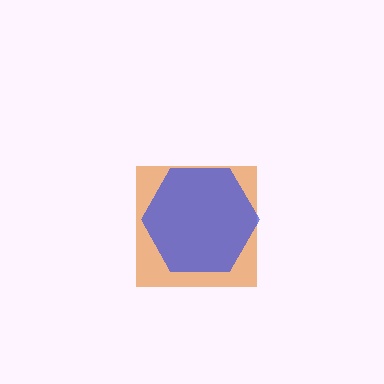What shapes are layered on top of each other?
The layered shapes are: an orange square, a blue hexagon.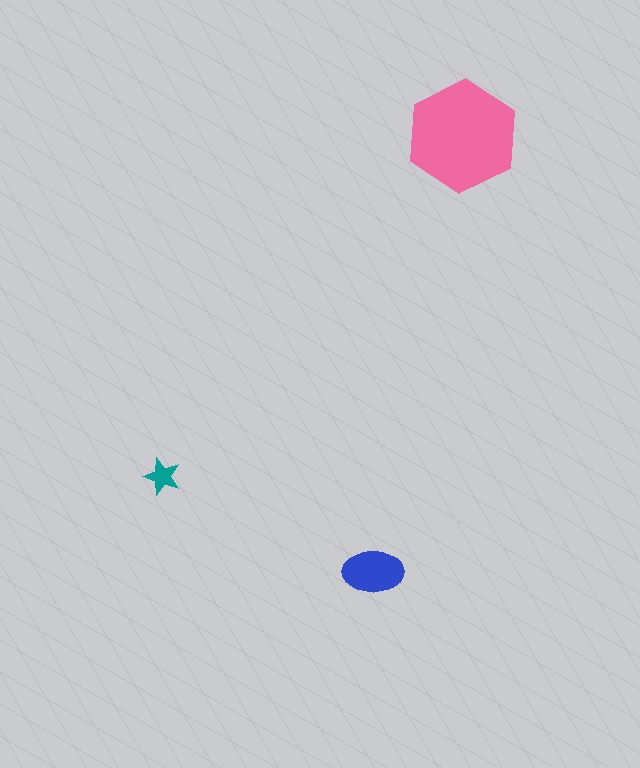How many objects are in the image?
There are 3 objects in the image.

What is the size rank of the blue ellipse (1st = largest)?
2nd.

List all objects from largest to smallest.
The pink hexagon, the blue ellipse, the teal star.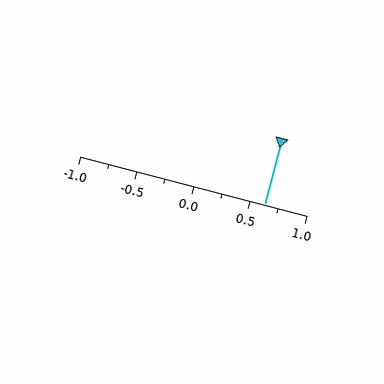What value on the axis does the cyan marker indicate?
The marker indicates approximately 0.62.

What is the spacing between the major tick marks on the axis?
The major ticks are spaced 0.5 apart.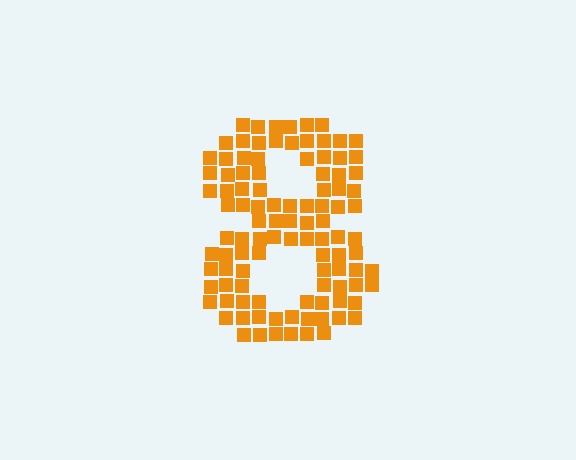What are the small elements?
The small elements are squares.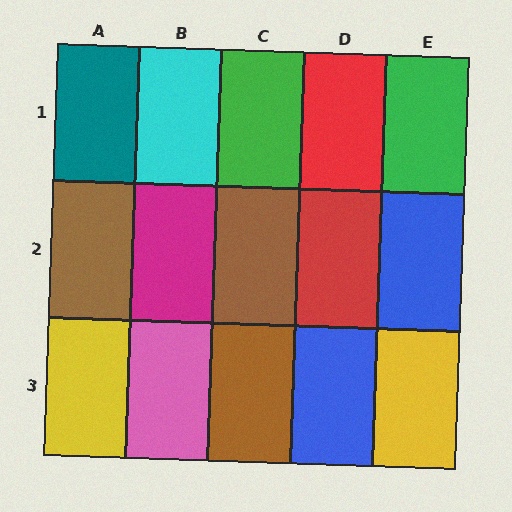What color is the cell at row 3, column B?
Pink.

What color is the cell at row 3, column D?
Blue.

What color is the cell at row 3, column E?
Yellow.